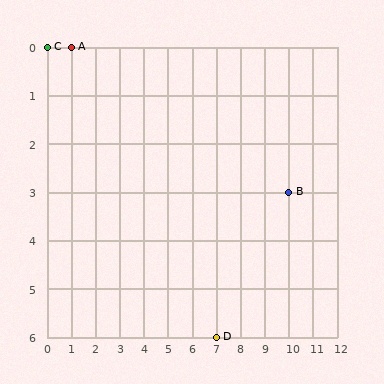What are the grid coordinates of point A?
Point A is at grid coordinates (1, 0).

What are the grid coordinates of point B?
Point B is at grid coordinates (10, 3).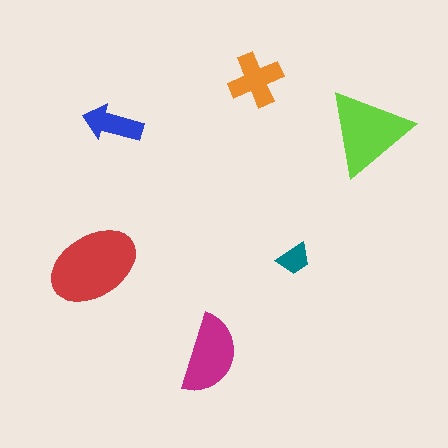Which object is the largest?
The red ellipse.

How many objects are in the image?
There are 6 objects in the image.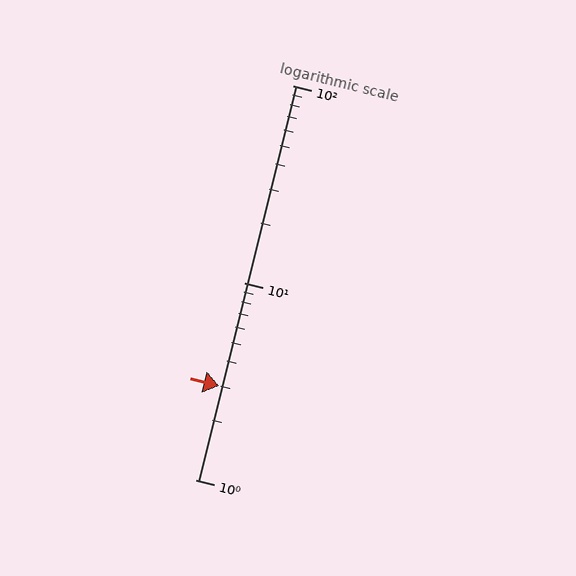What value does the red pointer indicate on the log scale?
The pointer indicates approximately 3.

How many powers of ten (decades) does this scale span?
The scale spans 2 decades, from 1 to 100.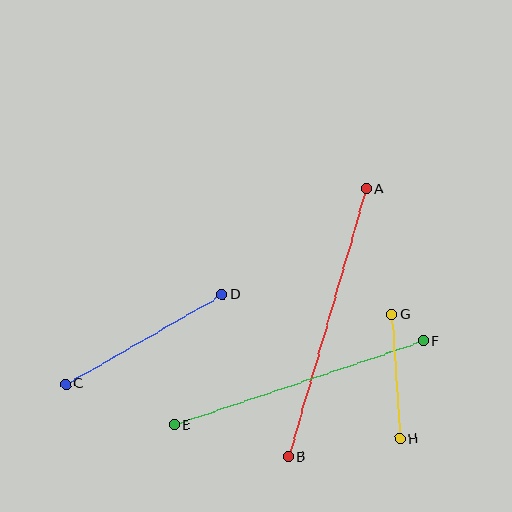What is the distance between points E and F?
The distance is approximately 263 pixels.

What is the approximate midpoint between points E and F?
The midpoint is at approximately (299, 383) pixels.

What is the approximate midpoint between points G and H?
The midpoint is at approximately (396, 377) pixels.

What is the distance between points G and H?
The distance is approximately 125 pixels.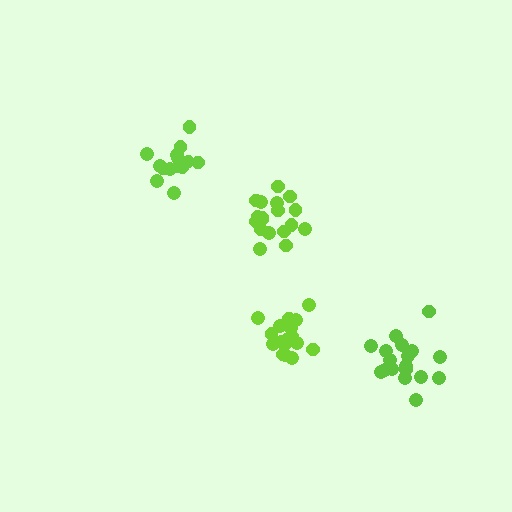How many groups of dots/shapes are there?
There are 4 groups.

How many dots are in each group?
Group 1: 19 dots, Group 2: 17 dots, Group 3: 15 dots, Group 4: 18 dots (69 total).